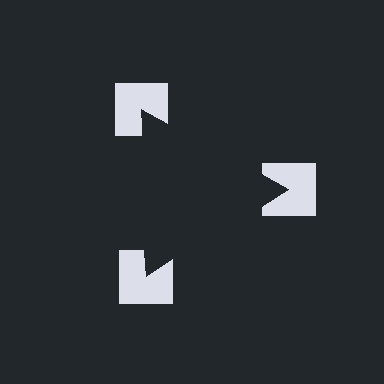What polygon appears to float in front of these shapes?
An illusory triangle — its edges are inferred from the aligned wedge cuts in the notched squares, not physically drawn.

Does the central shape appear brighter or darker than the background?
It typically appears slightly darker than the background, even though no actual brightness change is drawn.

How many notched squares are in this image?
There are 3 — one at each vertex of the illusory triangle.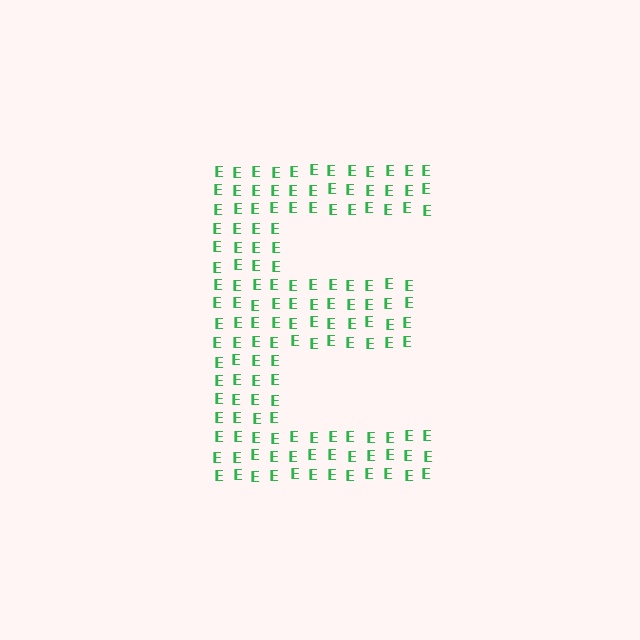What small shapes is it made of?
It is made of small letter E's.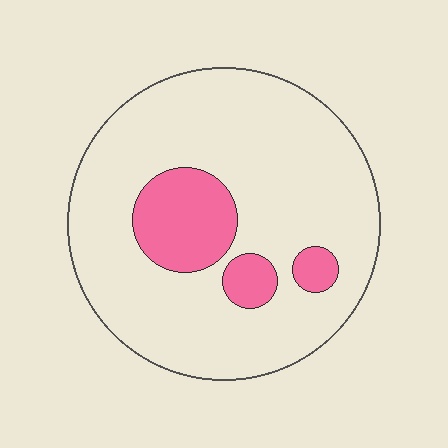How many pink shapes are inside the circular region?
3.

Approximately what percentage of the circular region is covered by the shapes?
Approximately 15%.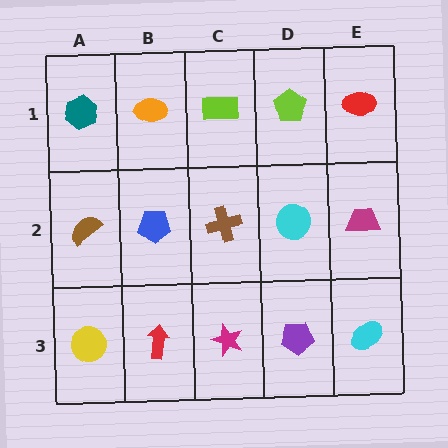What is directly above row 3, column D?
A cyan circle.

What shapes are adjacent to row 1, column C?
A brown cross (row 2, column C), an orange ellipse (row 1, column B), a lime pentagon (row 1, column D).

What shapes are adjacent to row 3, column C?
A brown cross (row 2, column C), a red arrow (row 3, column B), a purple pentagon (row 3, column D).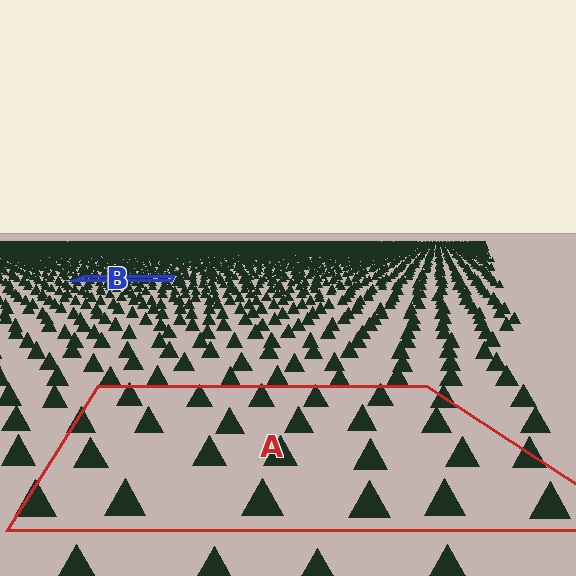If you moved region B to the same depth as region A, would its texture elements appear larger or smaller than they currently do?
They would appear larger. At a closer depth, the same texture elements are projected at a bigger on-screen size.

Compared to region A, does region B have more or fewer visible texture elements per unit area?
Region B has more texture elements per unit area — they are packed more densely because it is farther away.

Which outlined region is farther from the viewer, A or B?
Region B is farther from the viewer — the texture elements inside it appear smaller and more densely packed.